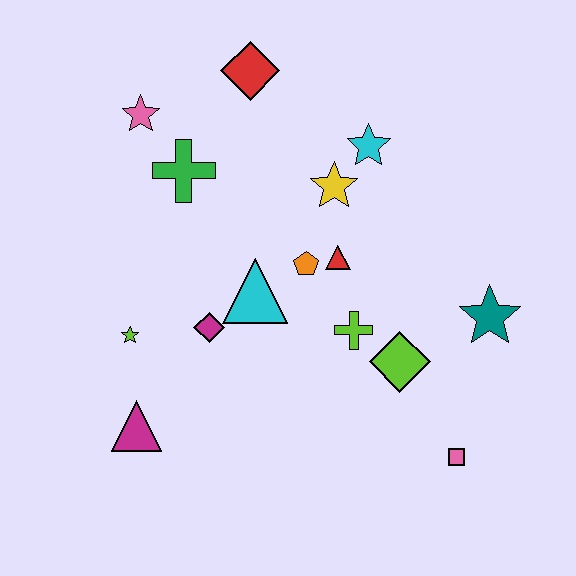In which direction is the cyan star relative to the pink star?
The cyan star is to the right of the pink star.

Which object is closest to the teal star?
The lime diamond is closest to the teal star.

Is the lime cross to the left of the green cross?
No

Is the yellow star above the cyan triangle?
Yes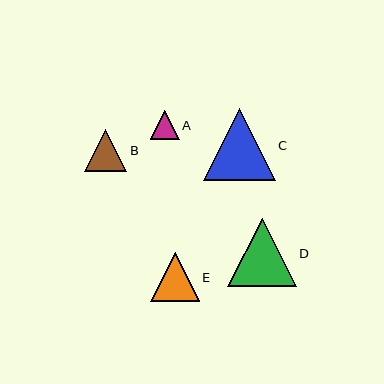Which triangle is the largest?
Triangle C is the largest with a size of approximately 72 pixels.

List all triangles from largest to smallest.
From largest to smallest: C, D, E, B, A.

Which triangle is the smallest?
Triangle A is the smallest with a size of approximately 29 pixels.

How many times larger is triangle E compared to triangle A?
Triangle E is approximately 1.7 times the size of triangle A.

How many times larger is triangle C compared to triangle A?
Triangle C is approximately 2.5 times the size of triangle A.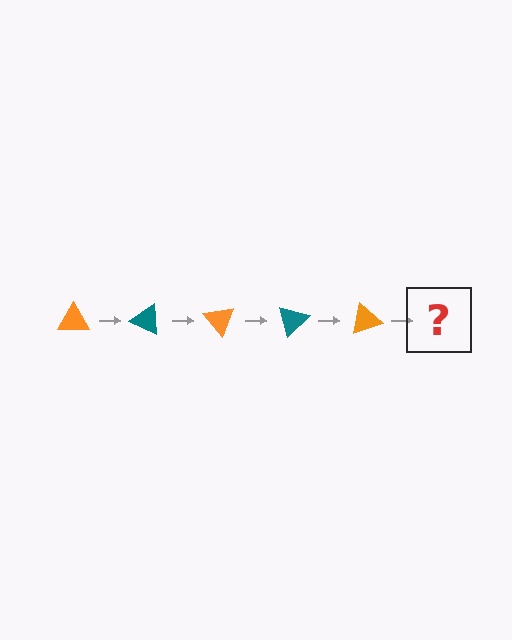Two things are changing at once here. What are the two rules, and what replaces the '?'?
The two rules are that it rotates 25 degrees each step and the color cycles through orange and teal. The '?' should be a teal triangle, rotated 125 degrees from the start.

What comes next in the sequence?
The next element should be a teal triangle, rotated 125 degrees from the start.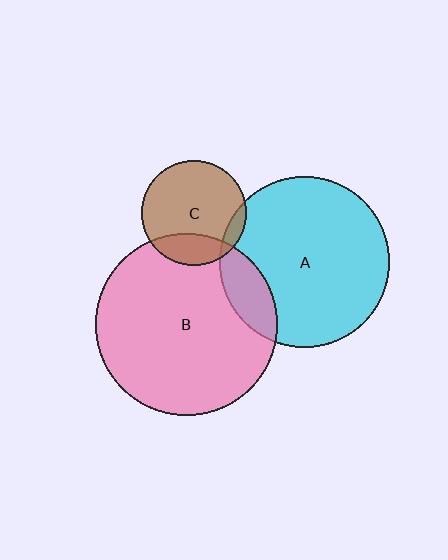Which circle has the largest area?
Circle B (pink).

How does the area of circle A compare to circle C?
Approximately 2.7 times.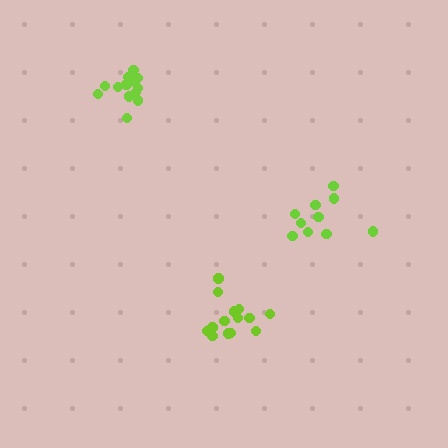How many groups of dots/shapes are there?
There are 3 groups.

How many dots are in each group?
Group 1: 13 dots, Group 2: 10 dots, Group 3: 16 dots (39 total).